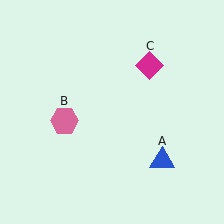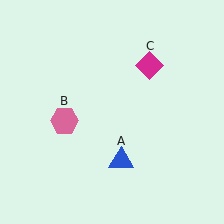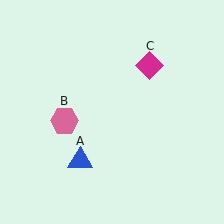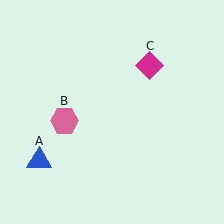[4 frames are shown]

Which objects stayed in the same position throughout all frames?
Pink hexagon (object B) and magenta diamond (object C) remained stationary.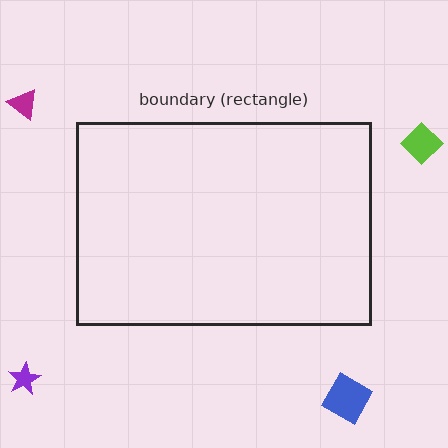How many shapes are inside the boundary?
0 inside, 4 outside.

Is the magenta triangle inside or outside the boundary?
Outside.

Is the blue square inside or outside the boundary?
Outside.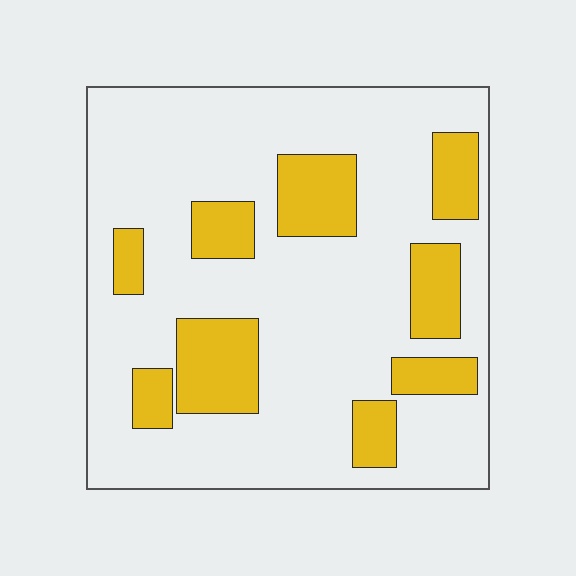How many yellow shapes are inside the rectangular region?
9.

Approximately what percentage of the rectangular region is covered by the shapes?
Approximately 25%.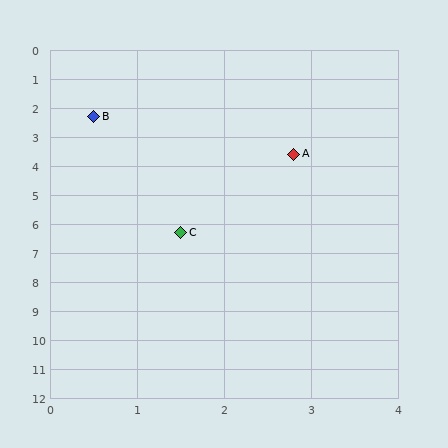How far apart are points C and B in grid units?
Points C and B are about 4.1 grid units apart.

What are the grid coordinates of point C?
Point C is at approximately (1.5, 6.3).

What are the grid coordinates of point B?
Point B is at approximately (0.5, 2.3).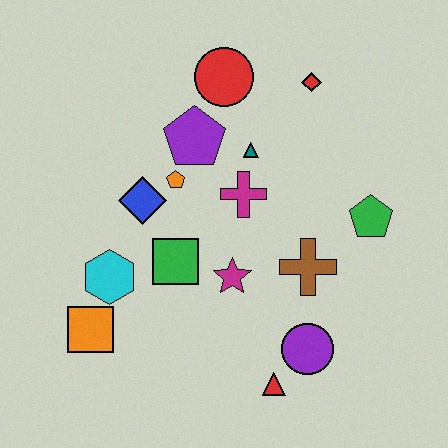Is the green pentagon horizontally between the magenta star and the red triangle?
No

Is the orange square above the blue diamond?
No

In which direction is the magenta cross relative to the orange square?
The magenta cross is to the right of the orange square.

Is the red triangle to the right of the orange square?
Yes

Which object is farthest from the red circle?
The red triangle is farthest from the red circle.